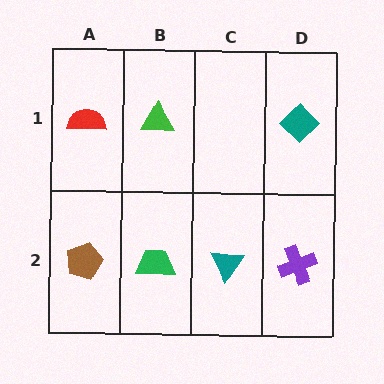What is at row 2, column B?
A green trapezoid.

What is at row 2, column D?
A purple cross.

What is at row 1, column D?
A teal diamond.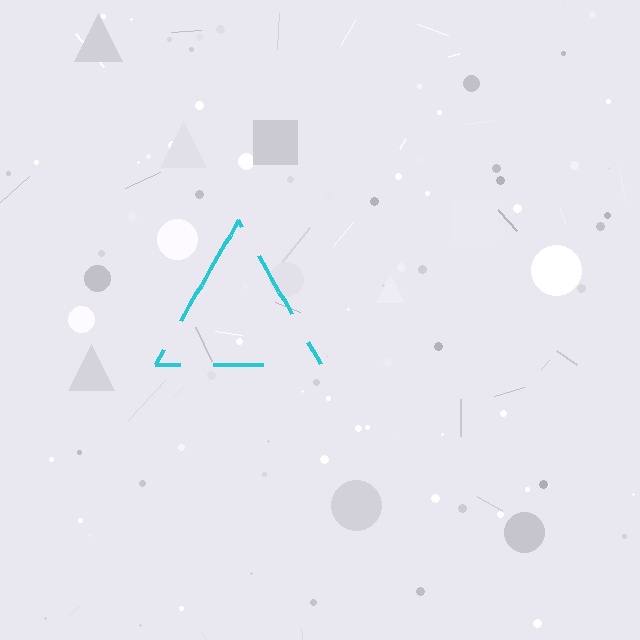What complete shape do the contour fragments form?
The contour fragments form a triangle.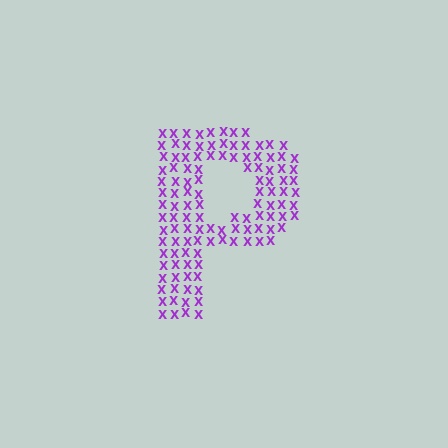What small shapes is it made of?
It is made of small letter X's.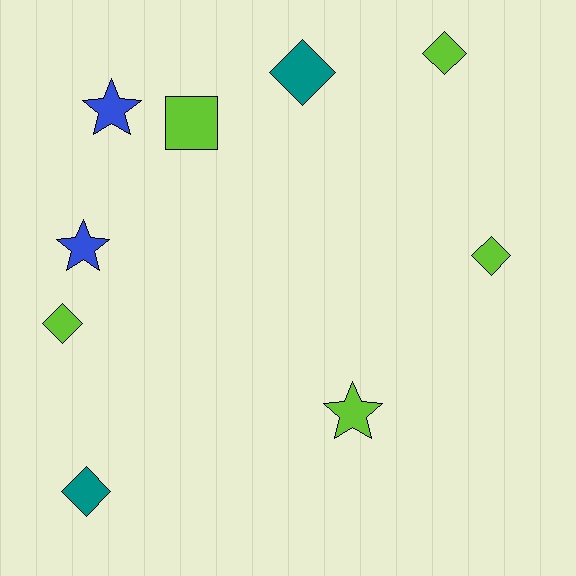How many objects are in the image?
There are 9 objects.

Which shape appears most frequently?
Diamond, with 5 objects.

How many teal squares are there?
There are no teal squares.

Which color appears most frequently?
Lime, with 5 objects.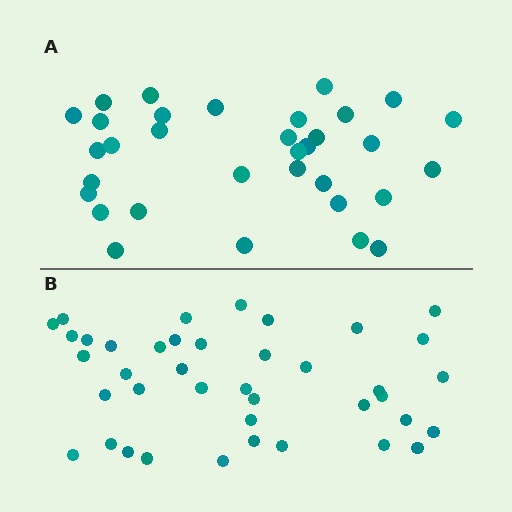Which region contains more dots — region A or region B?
Region B (the bottom region) has more dots.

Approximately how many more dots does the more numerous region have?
Region B has roughly 8 or so more dots than region A.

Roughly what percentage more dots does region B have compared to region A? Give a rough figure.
About 20% more.